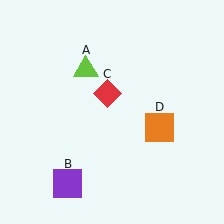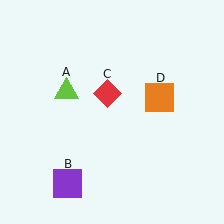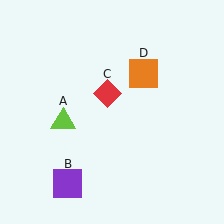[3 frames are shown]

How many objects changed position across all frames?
2 objects changed position: lime triangle (object A), orange square (object D).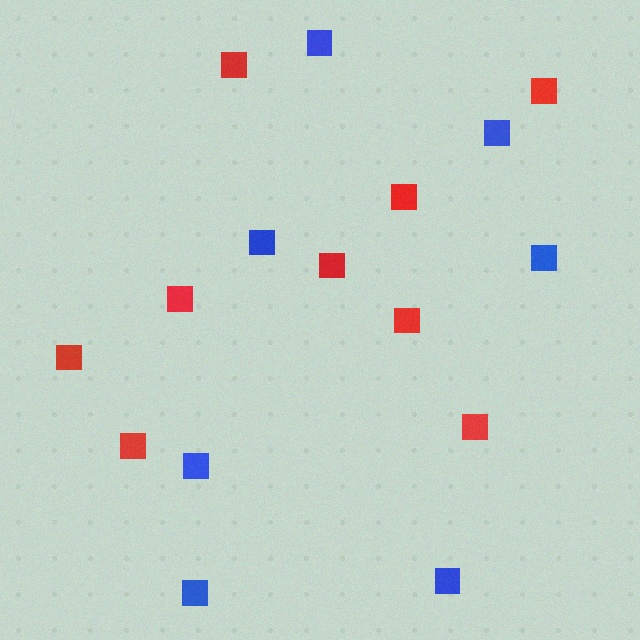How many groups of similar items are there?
There are 2 groups: one group of red squares (9) and one group of blue squares (7).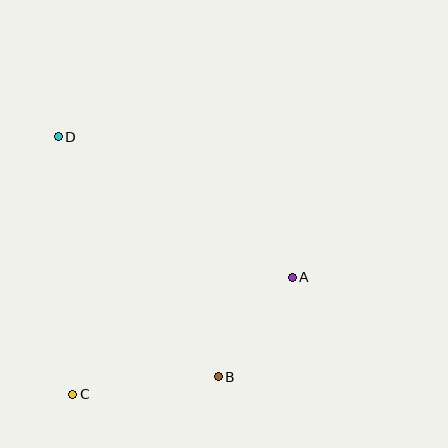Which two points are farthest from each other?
Points B and D are farthest from each other.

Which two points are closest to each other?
Points A and B are closest to each other.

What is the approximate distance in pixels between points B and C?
The distance between B and C is approximately 147 pixels.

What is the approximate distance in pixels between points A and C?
The distance between A and C is approximately 249 pixels.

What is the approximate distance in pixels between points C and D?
The distance between C and D is approximately 258 pixels.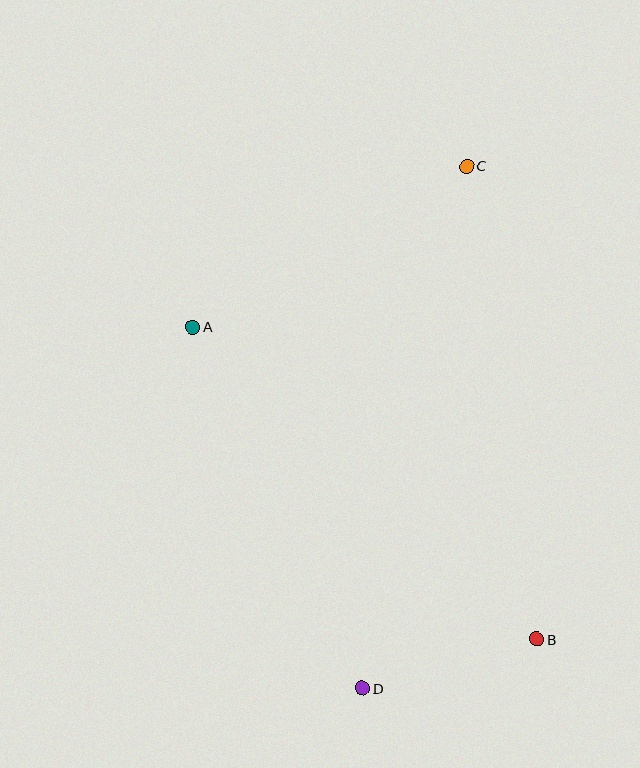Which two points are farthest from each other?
Points C and D are farthest from each other.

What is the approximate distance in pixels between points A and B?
The distance between A and B is approximately 465 pixels.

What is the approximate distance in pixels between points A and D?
The distance between A and D is approximately 399 pixels.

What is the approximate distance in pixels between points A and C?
The distance between A and C is approximately 318 pixels.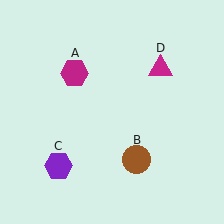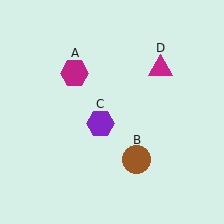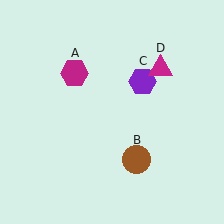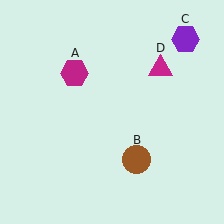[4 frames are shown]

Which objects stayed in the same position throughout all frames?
Magenta hexagon (object A) and brown circle (object B) and magenta triangle (object D) remained stationary.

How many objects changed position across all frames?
1 object changed position: purple hexagon (object C).